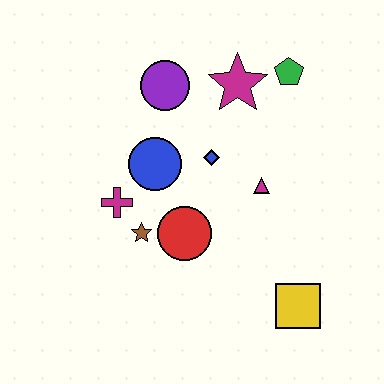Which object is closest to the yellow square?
The magenta triangle is closest to the yellow square.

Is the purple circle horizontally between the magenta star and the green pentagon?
No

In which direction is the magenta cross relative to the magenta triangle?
The magenta cross is to the left of the magenta triangle.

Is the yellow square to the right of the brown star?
Yes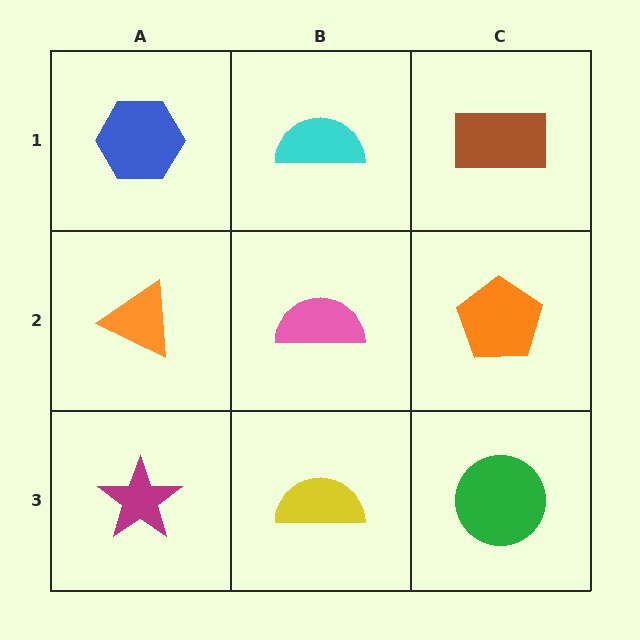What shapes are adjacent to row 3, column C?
An orange pentagon (row 2, column C), a yellow semicircle (row 3, column B).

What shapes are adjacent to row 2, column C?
A brown rectangle (row 1, column C), a green circle (row 3, column C), a pink semicircle (row 2, column B).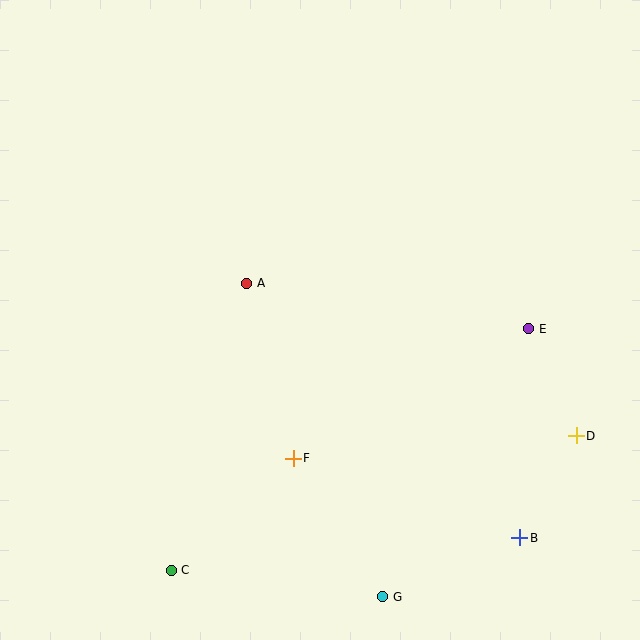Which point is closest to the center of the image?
Point A at (247, 283) is closest to the center.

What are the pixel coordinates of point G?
Point G is at (383, 597).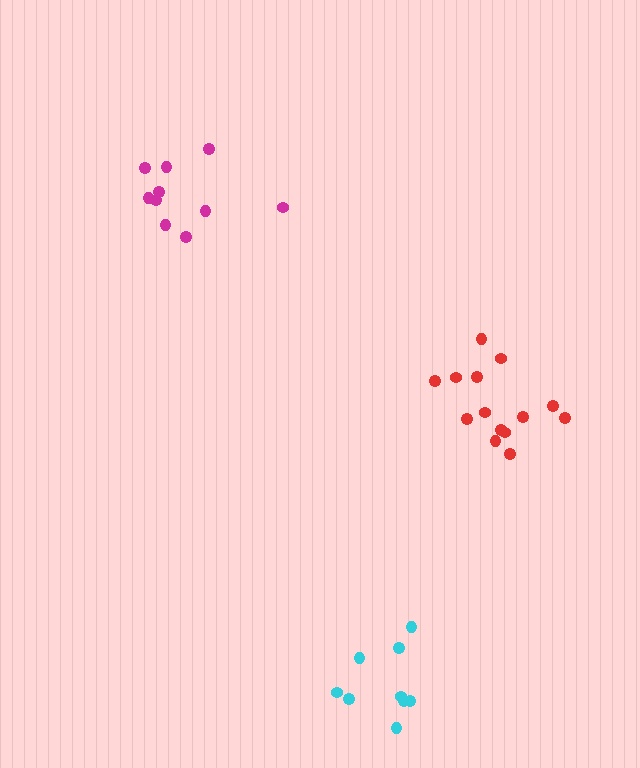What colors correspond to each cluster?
The clusters are colored: magenta, cyan, red.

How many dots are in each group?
Group 1: 10 dots, Group 2: 9 dots, Group 3: 14 dots (33 total).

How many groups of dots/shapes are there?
There are 3 groups.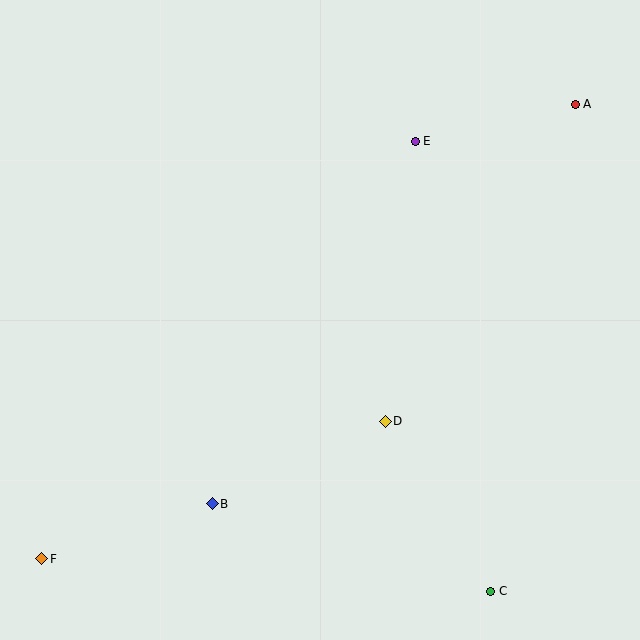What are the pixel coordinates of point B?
Point B is at (212, 504).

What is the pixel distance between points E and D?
The distance between E and D is 282 pixels.